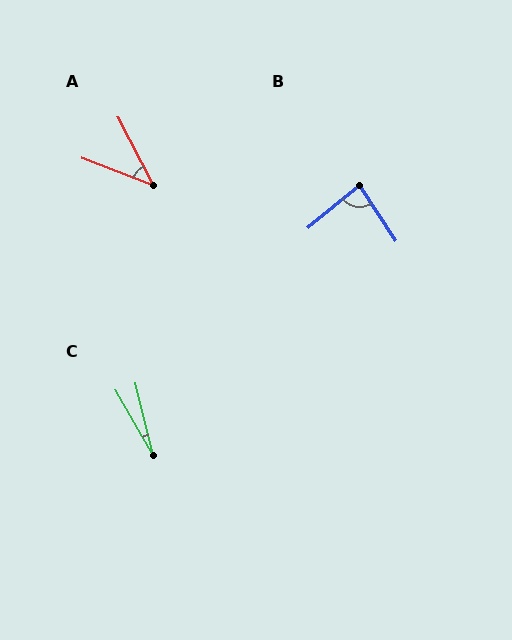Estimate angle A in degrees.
Approximately 41 degrees.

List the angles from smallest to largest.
C (16°), A (41°), B (84°).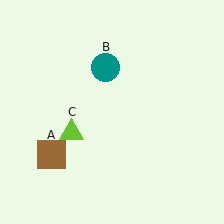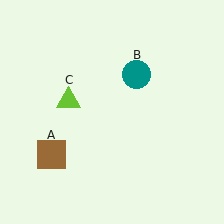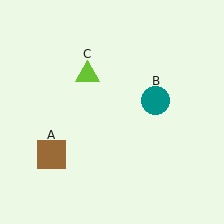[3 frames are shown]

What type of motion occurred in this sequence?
The teal circle (object B), lime triangle (object C) rotated clockwise around the center of the scene.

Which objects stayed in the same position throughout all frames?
Brown square (object A) remained stationary.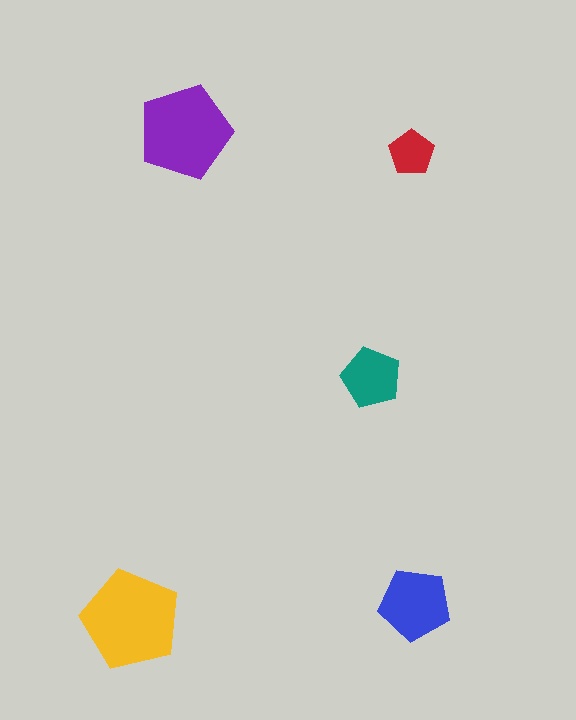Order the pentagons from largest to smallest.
the yellow one, the purple one, the blue one, the teal one, the red one.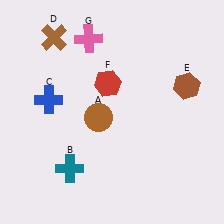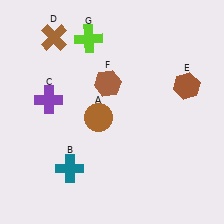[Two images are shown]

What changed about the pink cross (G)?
In Image 1, G is pink. In Image 2, it changed to lime.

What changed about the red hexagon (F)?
In Image 1, F is red. In Image 2, it changed to brown.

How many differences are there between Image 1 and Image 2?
There are 3 differences between the two images.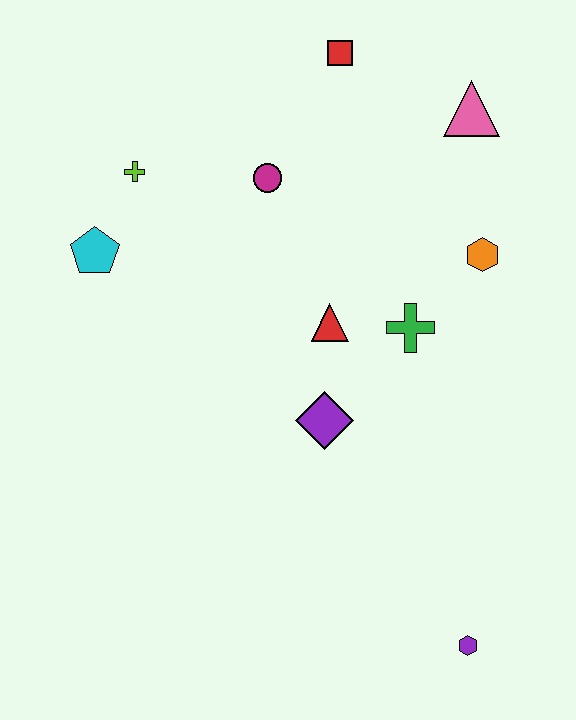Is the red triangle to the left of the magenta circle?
No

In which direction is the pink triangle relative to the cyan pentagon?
The pink triangle is to the right of the cyan pentagon.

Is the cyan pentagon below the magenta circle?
Yes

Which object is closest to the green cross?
The red triangle is closest to the green cross.